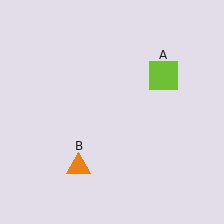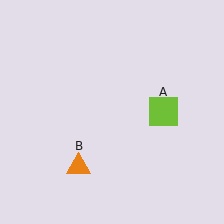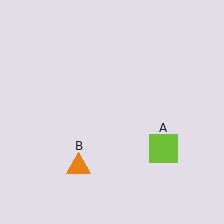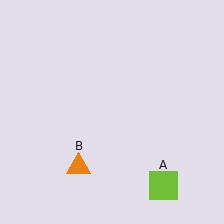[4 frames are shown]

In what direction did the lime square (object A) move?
The lime square (object A) moved down.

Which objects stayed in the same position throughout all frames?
Orange triangle (object B) remained stationary.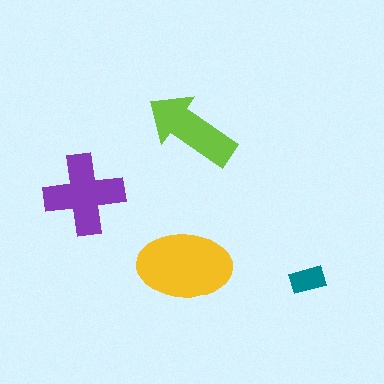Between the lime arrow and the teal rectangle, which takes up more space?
The lime arrow.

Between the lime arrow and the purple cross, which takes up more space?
The purple cross.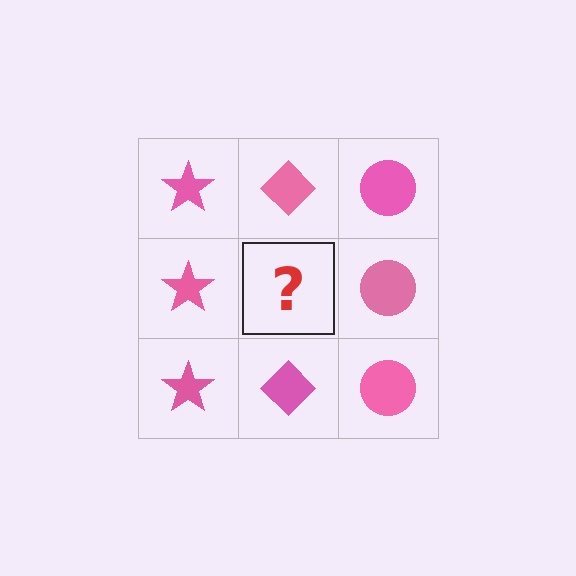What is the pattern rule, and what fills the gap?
The rule is that each column has a consistent shape. The gap should be filled with a pink diamond.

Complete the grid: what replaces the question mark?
The question mark should be replaced with a pink diamond.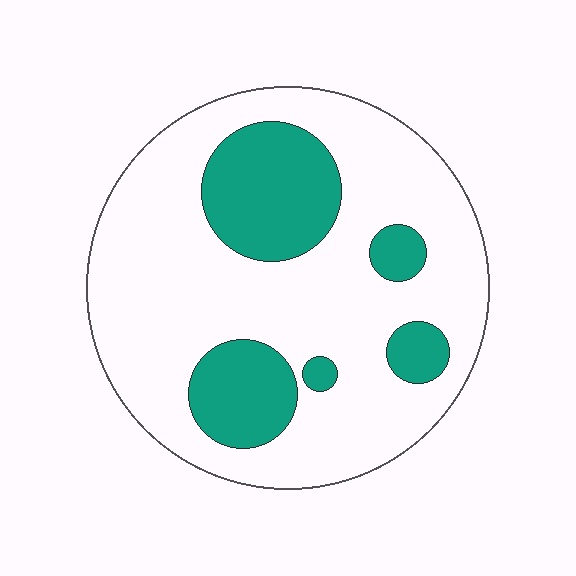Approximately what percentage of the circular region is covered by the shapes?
Approximately 25%.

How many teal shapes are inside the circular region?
5.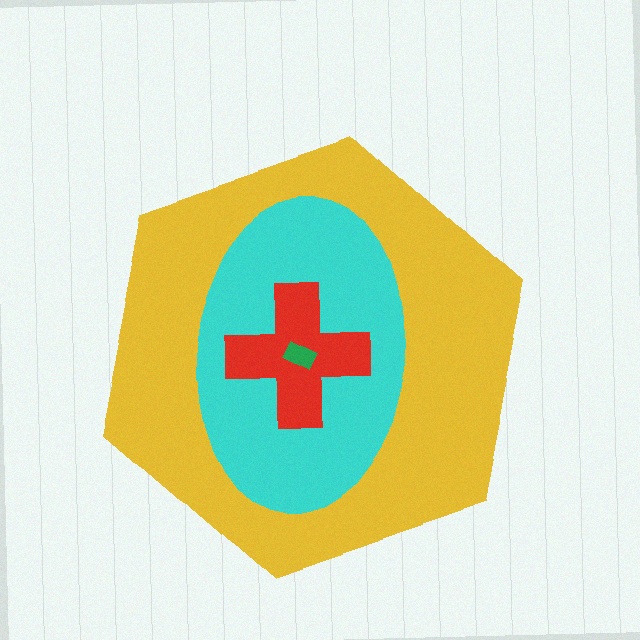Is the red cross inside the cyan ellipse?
Yes.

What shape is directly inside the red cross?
The green rectangle.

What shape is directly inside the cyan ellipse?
The red cross.